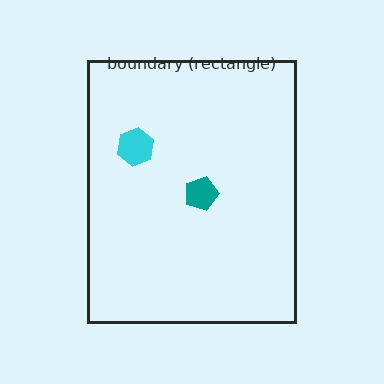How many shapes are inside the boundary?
2 inside, 0 outside.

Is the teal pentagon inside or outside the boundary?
Inside.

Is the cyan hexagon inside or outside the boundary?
Inside.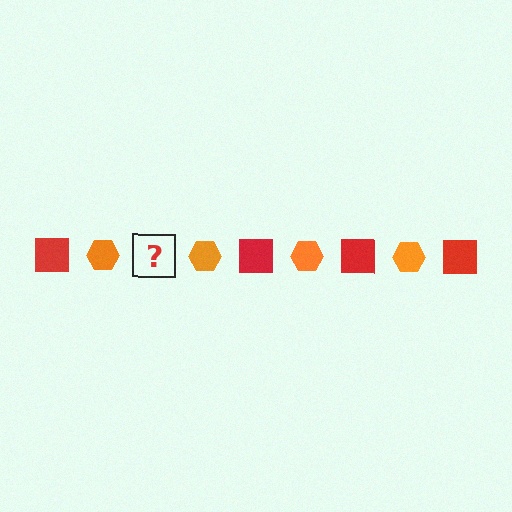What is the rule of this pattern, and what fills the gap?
The rule is that the pattern alternates between red square and orange hexagon. The gap should be filled with a red square.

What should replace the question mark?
The question mark should be replaced with a red square.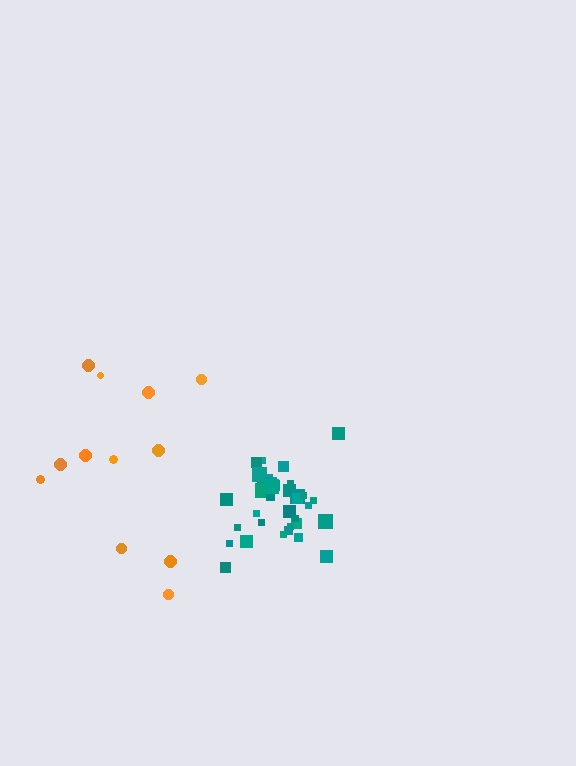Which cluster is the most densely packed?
Teal.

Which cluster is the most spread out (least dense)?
Orange.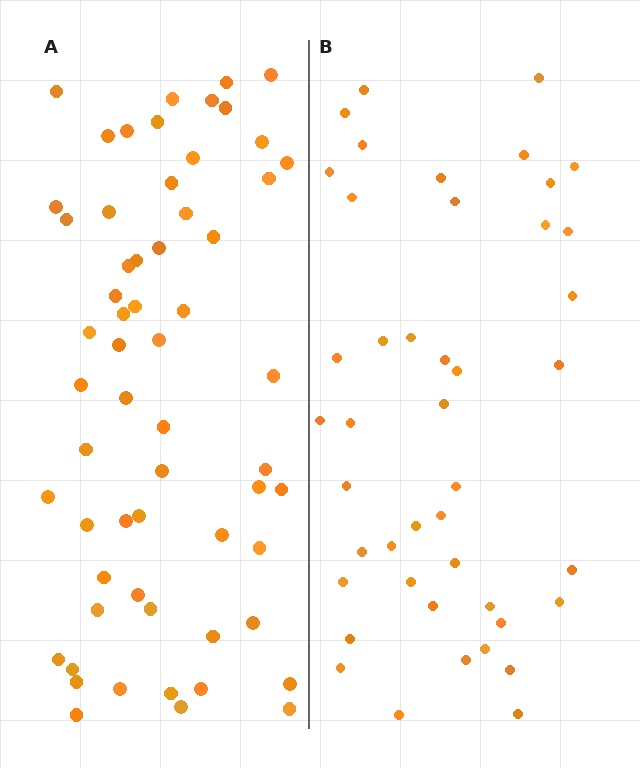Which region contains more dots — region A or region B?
Region A (the left region) has more dots.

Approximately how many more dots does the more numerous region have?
Region A has approximately 15 more dots than region B.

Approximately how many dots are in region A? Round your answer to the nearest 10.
About 60 dots.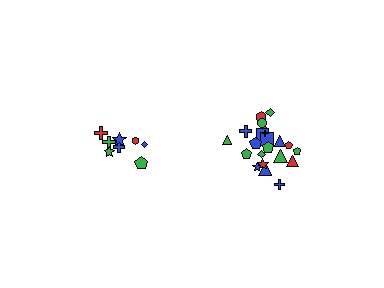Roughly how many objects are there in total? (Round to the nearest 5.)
Roughly 30 objects in total.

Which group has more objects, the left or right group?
The right group.